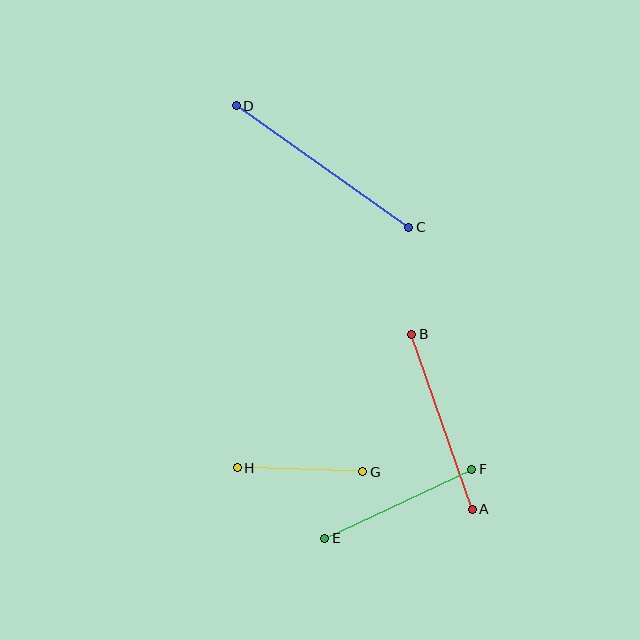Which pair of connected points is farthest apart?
Points C and D are farthest apart.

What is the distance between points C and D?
The distance is approximately 211 pixels.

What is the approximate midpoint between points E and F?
The midpoint is at approximately (398, 504) pixels.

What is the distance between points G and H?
The distance is approximately 126 pixels.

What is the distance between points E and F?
The distance is approximately 162 pixels.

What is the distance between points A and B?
The distance is approximately 185 pixels.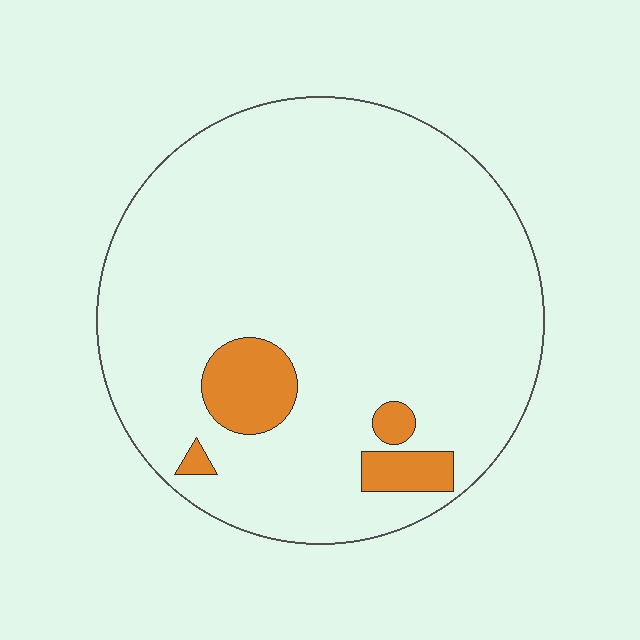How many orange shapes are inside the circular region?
4.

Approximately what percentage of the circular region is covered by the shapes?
Approximately 10%.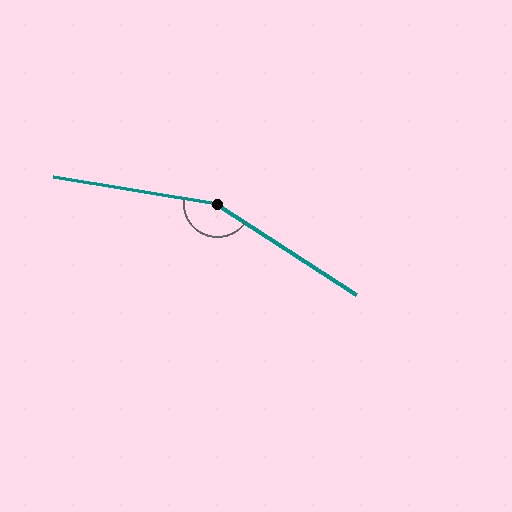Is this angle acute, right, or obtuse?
It is obtuse.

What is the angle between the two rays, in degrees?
Approximately 156 degrees.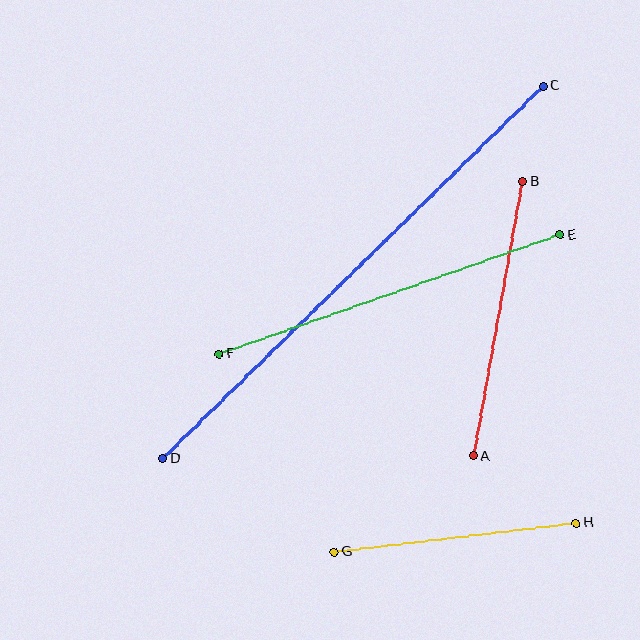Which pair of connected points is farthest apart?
Points C and D are farthest apart.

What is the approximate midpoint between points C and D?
The midpoint is at approximately (353, 272) pixels.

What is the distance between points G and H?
The distance is approximately 244 pixels.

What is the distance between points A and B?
The distance is approximately 279 pixels.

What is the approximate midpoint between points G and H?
The midpoint is at approximately (455, 538) pixels.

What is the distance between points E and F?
The distance is approximately 361 pixels.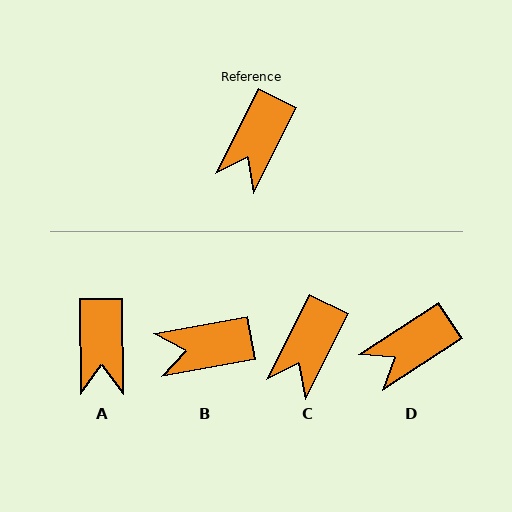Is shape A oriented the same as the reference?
No, it is off by about 27 degrees.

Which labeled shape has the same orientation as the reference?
C.